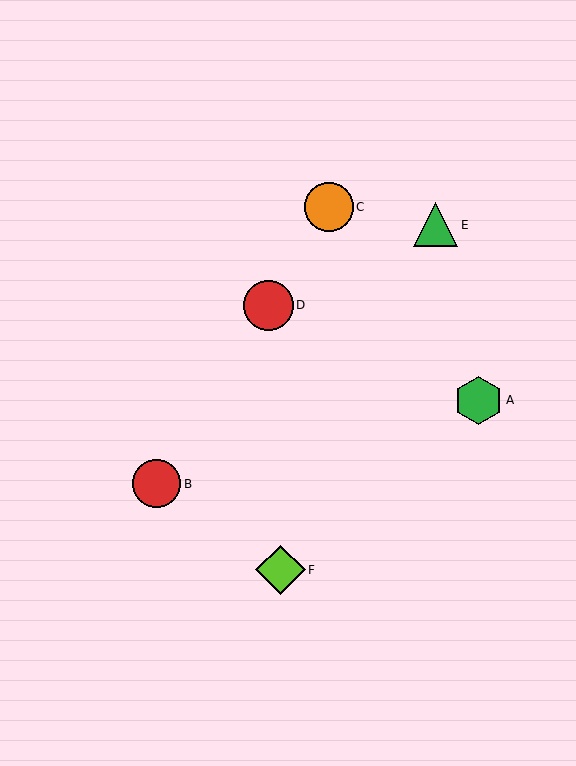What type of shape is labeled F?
Shape F is a lime diamond.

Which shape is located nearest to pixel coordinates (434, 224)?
The green triangle (labeled E) at (436, 225) is nearest to that location.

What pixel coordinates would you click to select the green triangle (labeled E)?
Click at (436, 225) to select the green triangle E.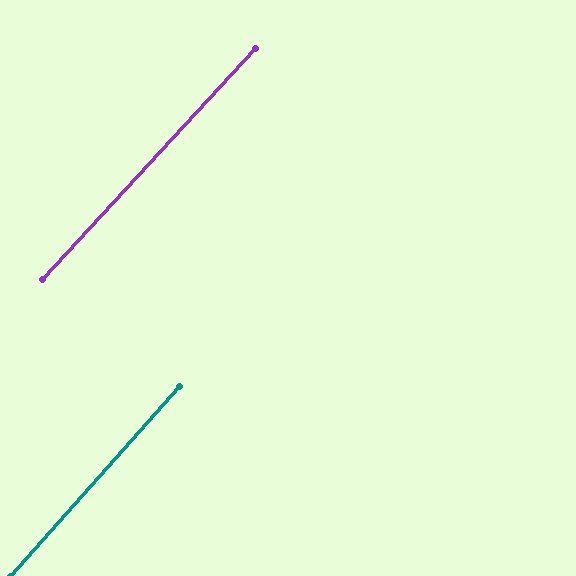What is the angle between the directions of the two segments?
Approximately 1 degree.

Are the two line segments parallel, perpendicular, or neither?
Parallel — their directions differ by only 1.2°.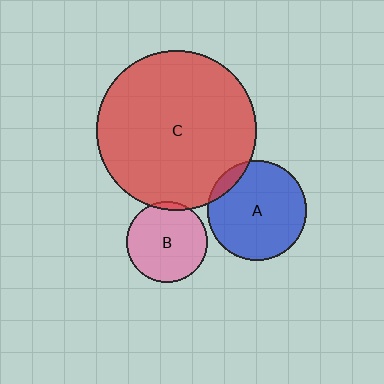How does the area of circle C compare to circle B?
Approximately 3.9 times.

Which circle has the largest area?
Circle C (red).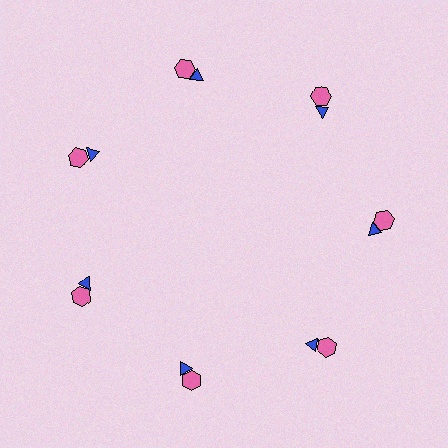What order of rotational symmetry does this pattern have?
This pattern has 7-fold rotational symmetry.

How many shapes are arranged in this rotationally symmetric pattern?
There are 14 shapes, arranged in 7 groups of 2.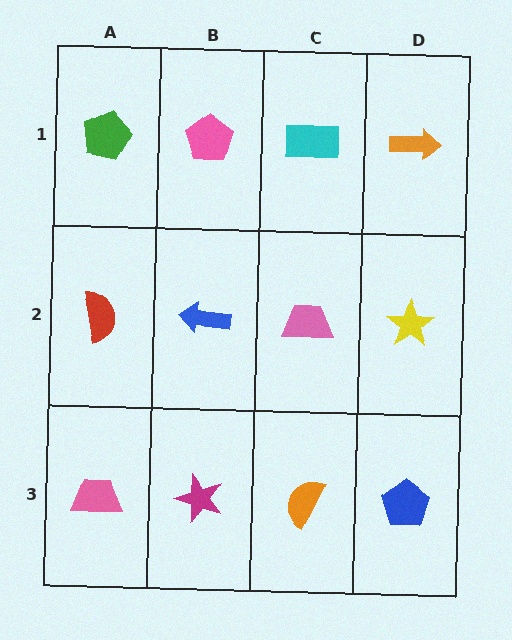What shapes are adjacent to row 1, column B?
A blue arrow (row 2, column B), a green pentagon (row 1, column A), a cyan rectangle (row 1, column C).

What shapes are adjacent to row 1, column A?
A red semicircle (row 2, column A), a pink pentagon (row 1, column B).